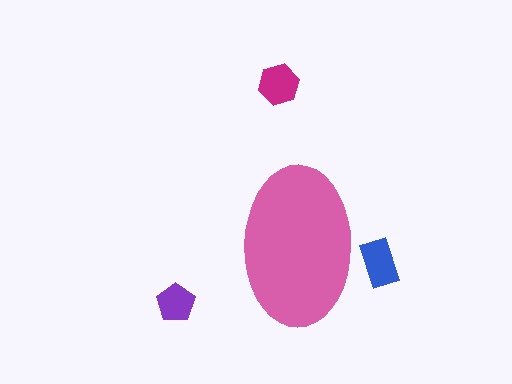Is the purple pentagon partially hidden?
No, the purple pentagon is fully visible.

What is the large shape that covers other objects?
A pink ellipse.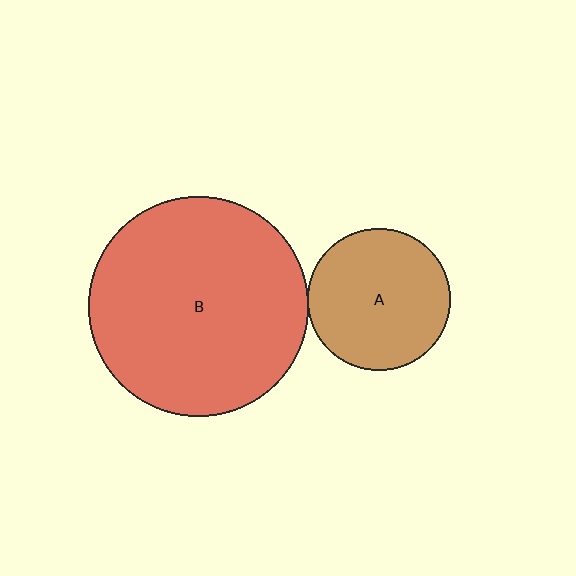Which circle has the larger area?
Circle B (red).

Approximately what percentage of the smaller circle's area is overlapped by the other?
Approximately 5%.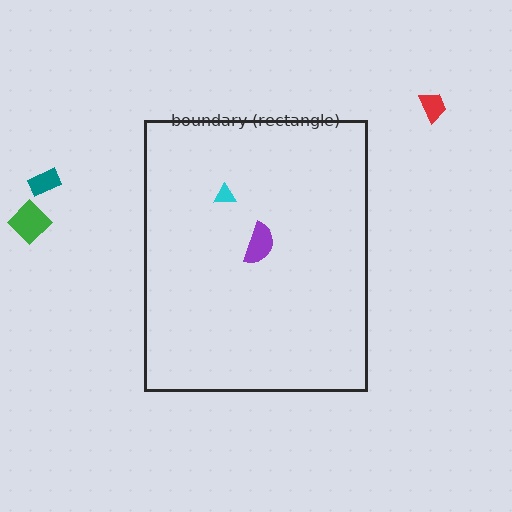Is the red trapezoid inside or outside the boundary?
Outside.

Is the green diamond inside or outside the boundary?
Outside.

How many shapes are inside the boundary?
2 inside, 3 outside.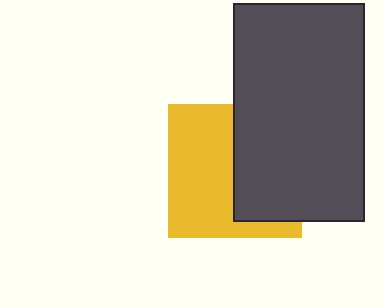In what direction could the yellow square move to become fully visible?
The yellow square could move left. That would shift it out from behind the dark gray rectangle entirely.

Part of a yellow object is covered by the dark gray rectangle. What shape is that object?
It is a square.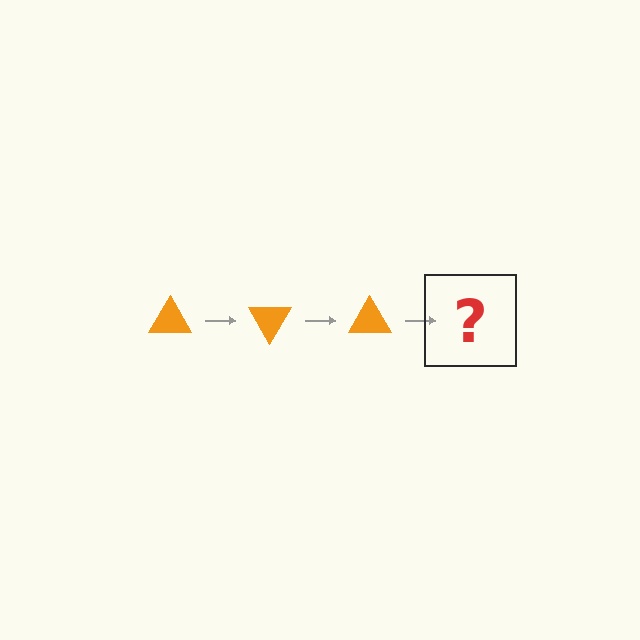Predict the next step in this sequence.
The next step is an orange triangle rotated 180 degrees.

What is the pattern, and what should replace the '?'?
The pattern is that the triangle rotates 60 degrees each step. The '?' should be an orange triangle rotated 180 degrees.